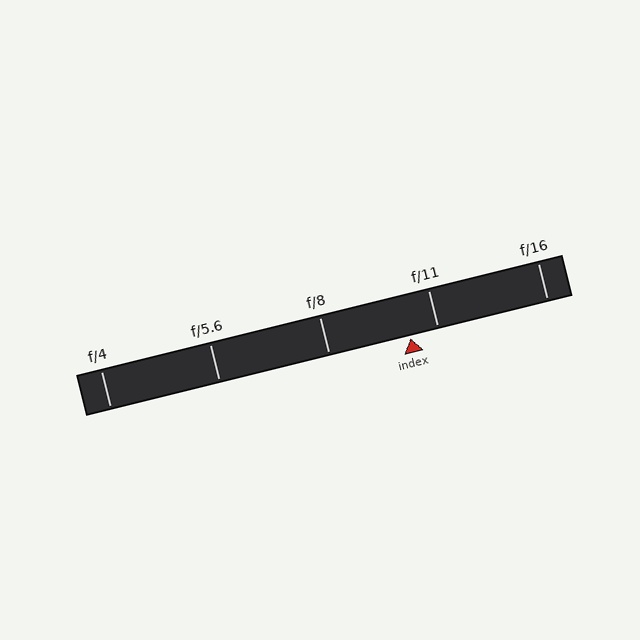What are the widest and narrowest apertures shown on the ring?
The widest aperture shown is f/4 and the narrowest is f/16.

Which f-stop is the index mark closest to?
The index mark is closest to f/11.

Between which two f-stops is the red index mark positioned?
The index mark is between f/8 and f/11.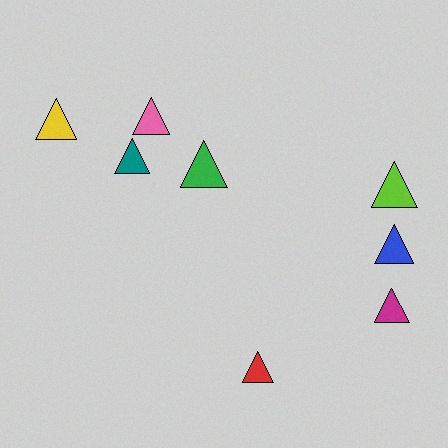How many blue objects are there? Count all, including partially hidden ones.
There is 1 blue object.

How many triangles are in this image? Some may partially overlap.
There are 8 triangles.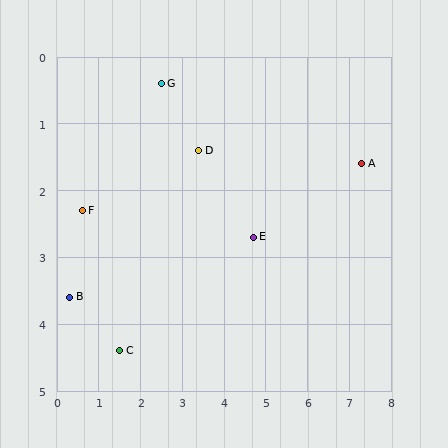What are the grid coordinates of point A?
Point A is at approximately (7.3, 1.6).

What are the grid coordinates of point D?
Point D is at approximately (3.4, 1.4).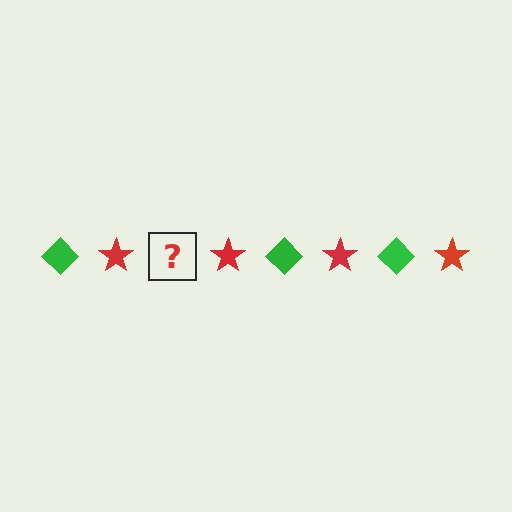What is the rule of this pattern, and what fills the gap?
The rule is that the pattern alternates between green diamond and red star. The gap should be filled with a green diamond.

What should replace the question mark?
The question mark should be replaced with a green diamond.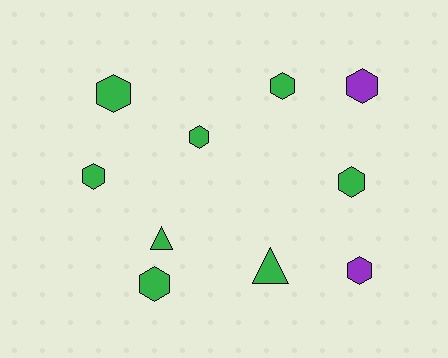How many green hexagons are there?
There are 6 green hexagons.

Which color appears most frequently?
Green, with 8 objects.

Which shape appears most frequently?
Hexagon, with 8 objects.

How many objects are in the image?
There are 10 objects.